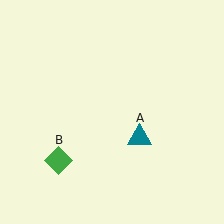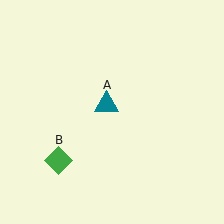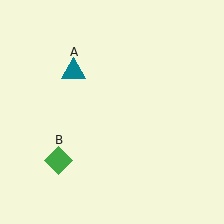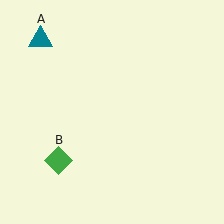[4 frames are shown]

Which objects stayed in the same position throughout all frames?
Green diamond (object B) remained stationary.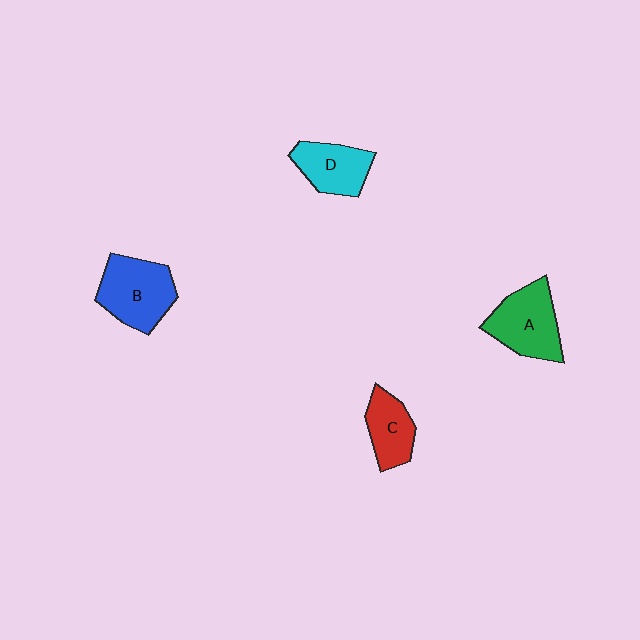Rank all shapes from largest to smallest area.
From largest to smallest: B (blue), A (green), D (cyan), C (red).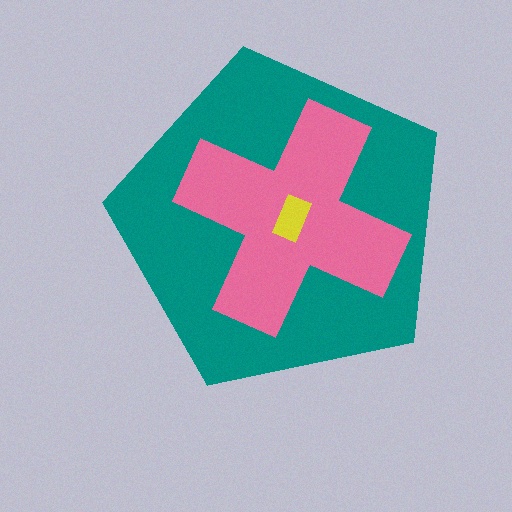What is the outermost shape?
The teal pentagon.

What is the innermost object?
The yellow rectangle.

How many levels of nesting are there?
3.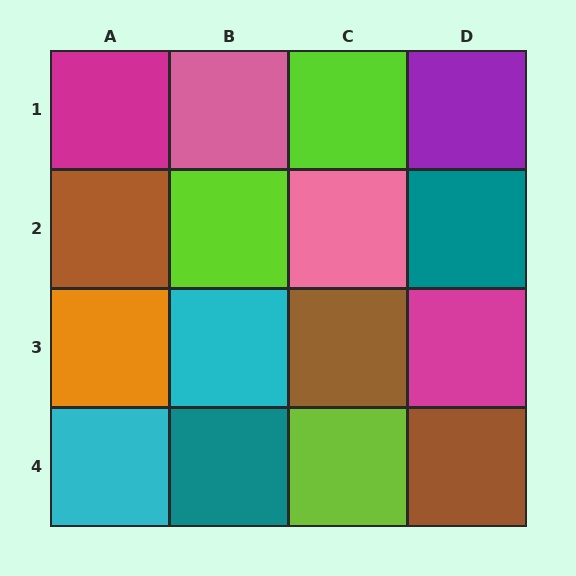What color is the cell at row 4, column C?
Lime.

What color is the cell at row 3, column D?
Magenta.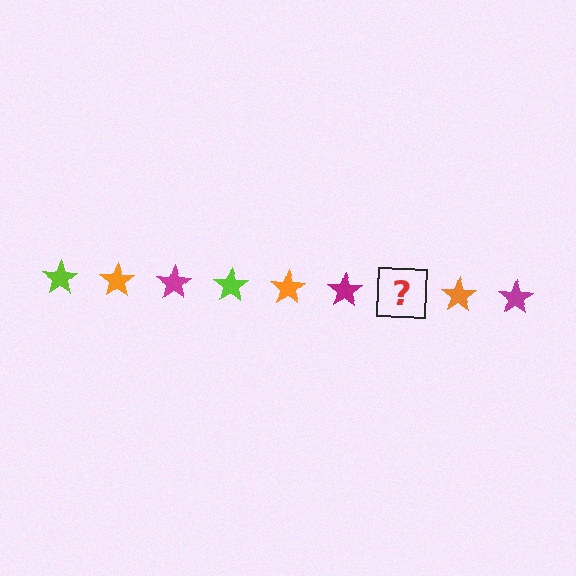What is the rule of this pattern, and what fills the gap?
The rule is that the pattern cycles through lime, orange, magenta stars. The gap should be filled with a lime star.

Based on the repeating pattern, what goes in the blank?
The blank should be a lime star.